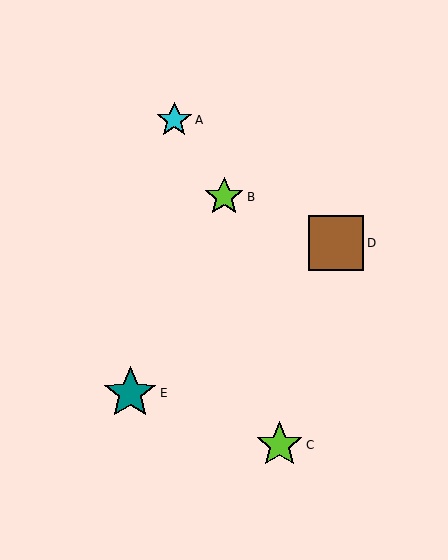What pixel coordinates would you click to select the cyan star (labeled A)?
Click at (174, 120) to select the cyan star A.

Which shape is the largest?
The brown square (labeled D) is the largest.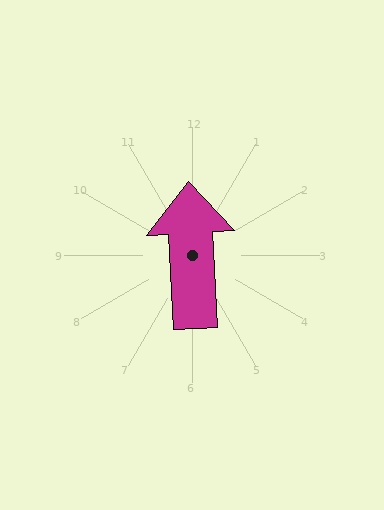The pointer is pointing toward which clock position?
Roughly 12 o'clock.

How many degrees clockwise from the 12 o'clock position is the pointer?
Approximately 357 degrees.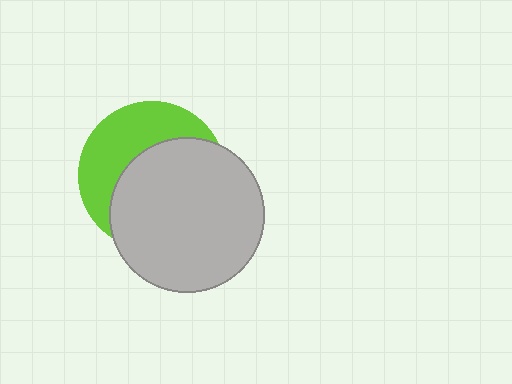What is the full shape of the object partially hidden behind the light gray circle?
The partially hidden object is a lime circle.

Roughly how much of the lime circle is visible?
A small part of it is visible (roughly 40%).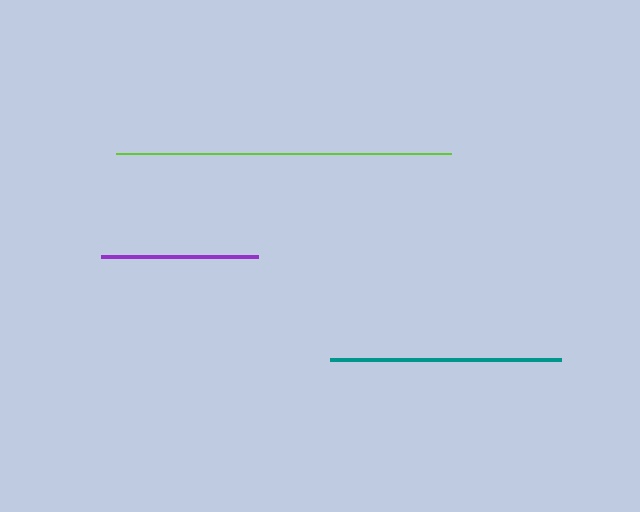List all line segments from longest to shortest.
From longest to shortest: lime, teal, purple.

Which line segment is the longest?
The lime line is the longest at approximately 335 pixels.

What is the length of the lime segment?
The lime segment is approximately 335 pixels long.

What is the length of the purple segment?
The purple segment is approximately 158 pixels long.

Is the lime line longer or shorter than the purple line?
The lime line is longer than the purple line.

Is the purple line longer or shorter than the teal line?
The teal line is longer than the purple line.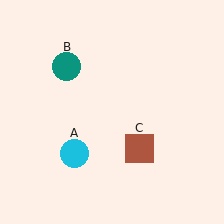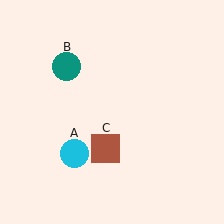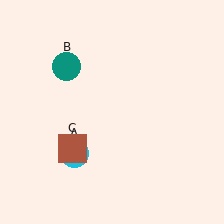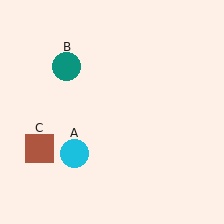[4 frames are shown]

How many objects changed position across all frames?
1 object changed position: brown square (object C).